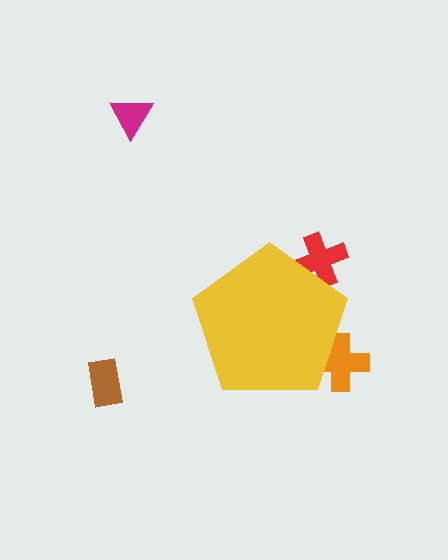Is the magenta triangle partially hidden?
No, the magenta triangle is fully visible.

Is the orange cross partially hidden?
Yes, the orange cross is partially hidden behind the yellow pentagon.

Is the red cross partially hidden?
Yes, the red cross is partially hidden behind the yellow pentagon.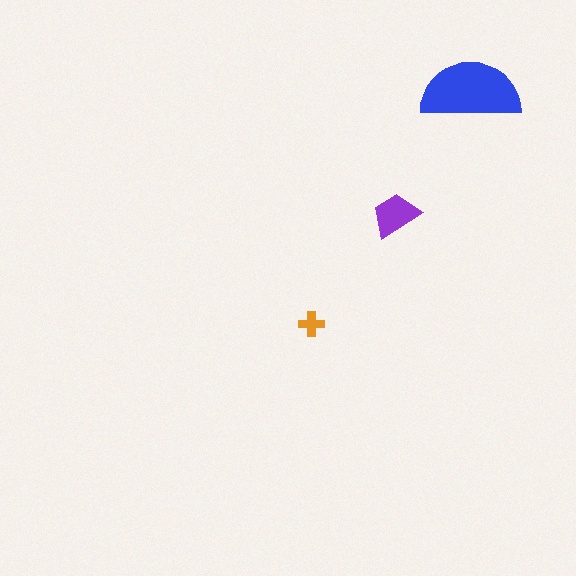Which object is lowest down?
The orange cross is bottommost.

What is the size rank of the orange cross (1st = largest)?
3rd.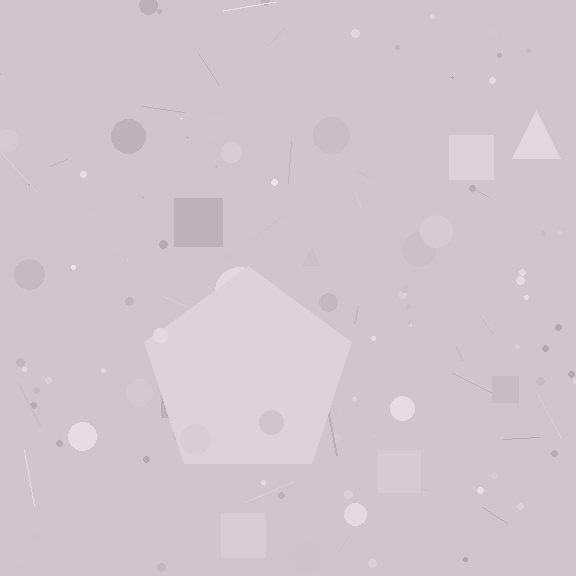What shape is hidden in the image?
A pentagon is hidden in the image.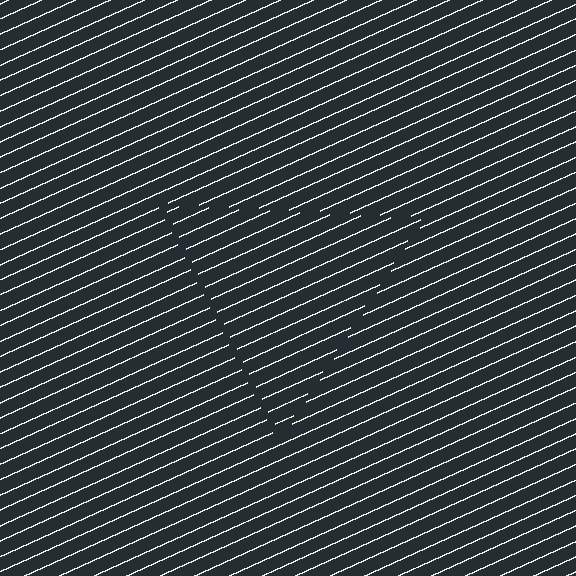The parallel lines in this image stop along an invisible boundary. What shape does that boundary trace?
An illusory triangle. The interior of the shape contains the same grating, shifted by half a period — the contour is defined by the phase discontinuity where line-ends from the inner and outer gratings abut.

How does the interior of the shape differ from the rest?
The interior of the shape contains the same grating, shifted by half a period — the contour is defined by the phase discontinuity where line-ends from the inner and outer gratings abut.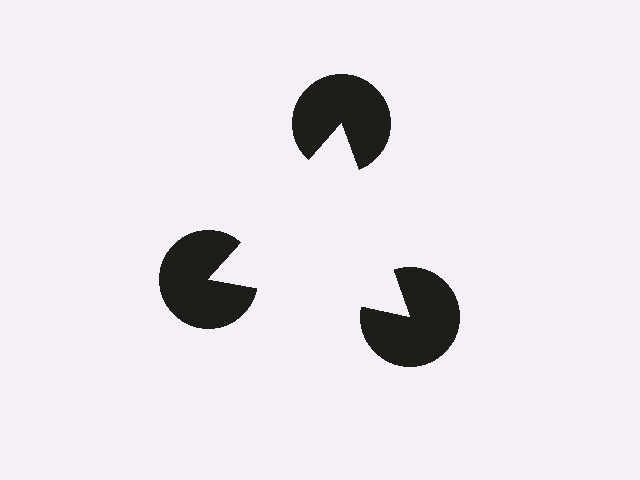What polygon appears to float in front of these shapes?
An illusory triangle — its edges are inferred from the aligned wedge cuts in the pac-man discs, not physically drawn.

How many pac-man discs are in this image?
There are 3 — one at each vertex of the illusory triangle.